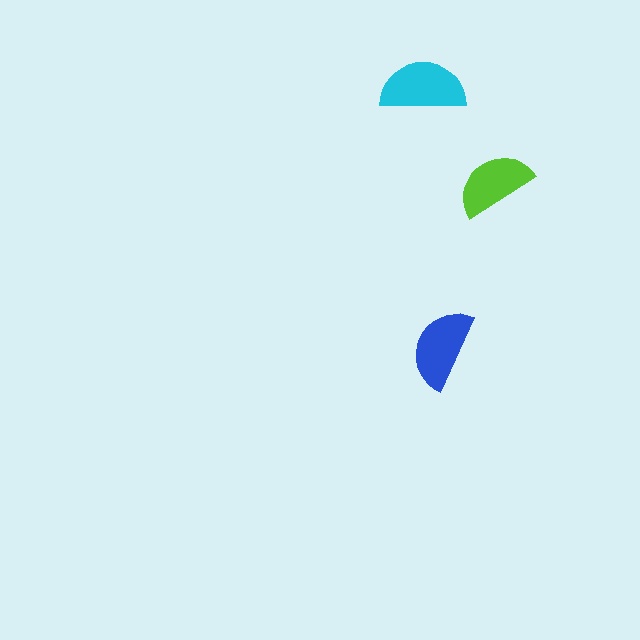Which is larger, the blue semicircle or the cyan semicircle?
The cyan one.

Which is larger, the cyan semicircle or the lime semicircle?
The cyan one.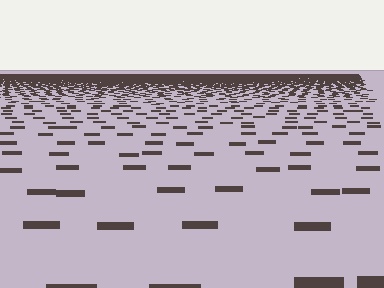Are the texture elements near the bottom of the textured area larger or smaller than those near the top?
Larger. Near the bottom, elements are closer to the viewer and appear at a bigger on-screen size.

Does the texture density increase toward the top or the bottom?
Density increases toward the top.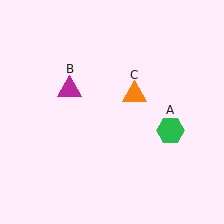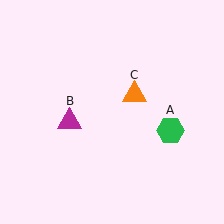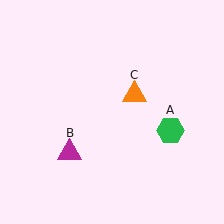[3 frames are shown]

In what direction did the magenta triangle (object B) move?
The magenta triangle (object B) moved down.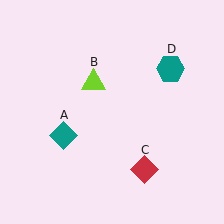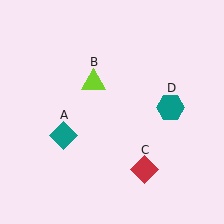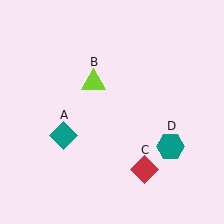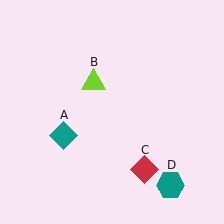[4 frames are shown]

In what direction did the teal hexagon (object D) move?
The teal hexagon (object D) moved down.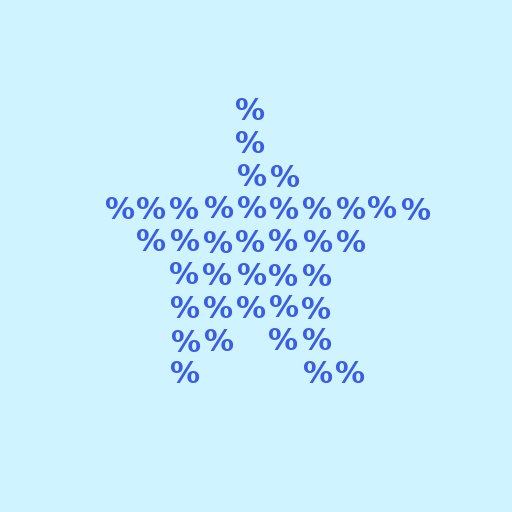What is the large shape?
The large shape is a star.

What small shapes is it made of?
It is made of small percent signs.